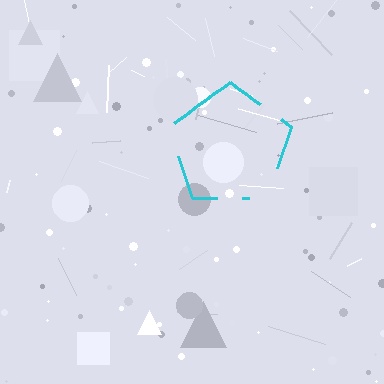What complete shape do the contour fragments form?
The contour fragments form a pentagon.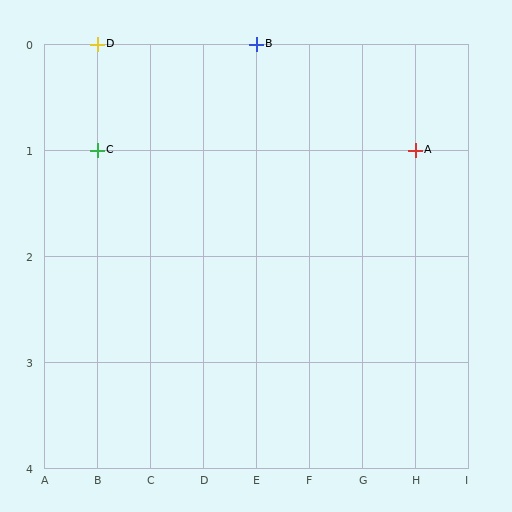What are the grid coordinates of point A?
Point A is at grid coordinates (H, 1).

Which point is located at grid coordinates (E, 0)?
Point B is at (E, 0).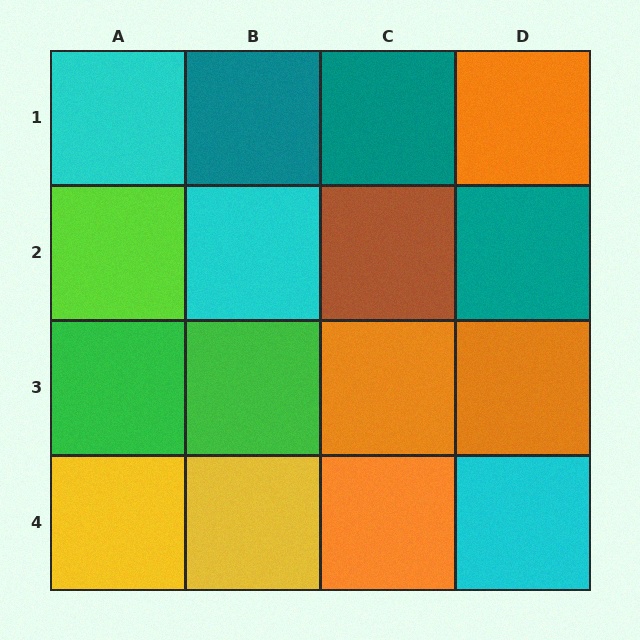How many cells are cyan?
3 cells are cyan.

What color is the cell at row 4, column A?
Yellow.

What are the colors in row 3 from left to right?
Green, green, orange, orange.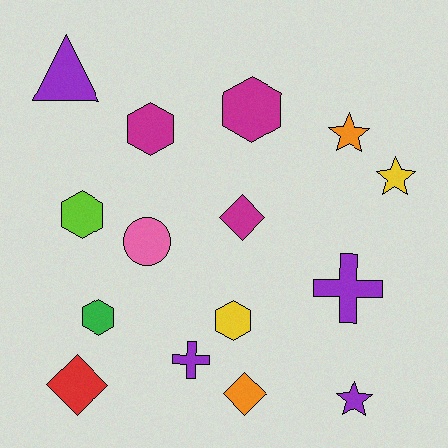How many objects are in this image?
There are 15 objects.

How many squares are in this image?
There are no squares.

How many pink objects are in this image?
There is 1 pink object.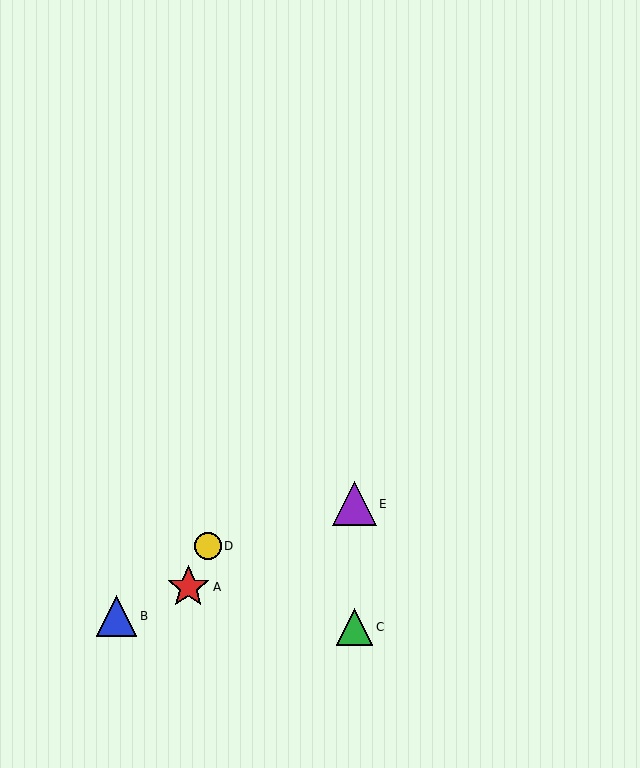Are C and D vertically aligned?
No, C is at x≈354 and D is at x≈208.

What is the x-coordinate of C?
Object C is at x≈354.